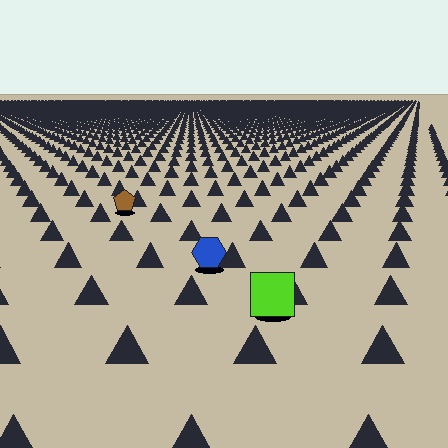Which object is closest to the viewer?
The lime square is closest. The texture marks near it are larger and more spread out.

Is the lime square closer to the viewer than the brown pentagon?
Yes. The lime square is closer — you can tell from the texture gradient: the ground texture is coarser near it.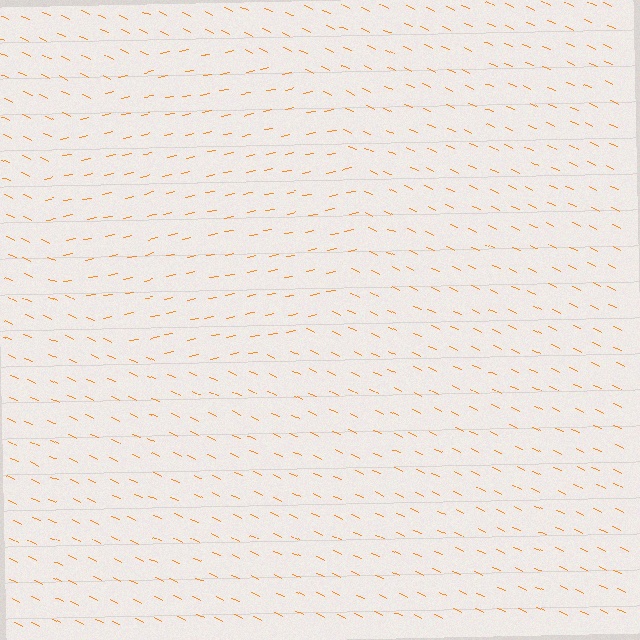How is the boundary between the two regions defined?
The boundary is defined purely by a change in line orientation (approximately 36 degrees difference). All lines are the same color and thickness.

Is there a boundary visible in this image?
Yes, there is a texture boundary formed by a change in line orientation.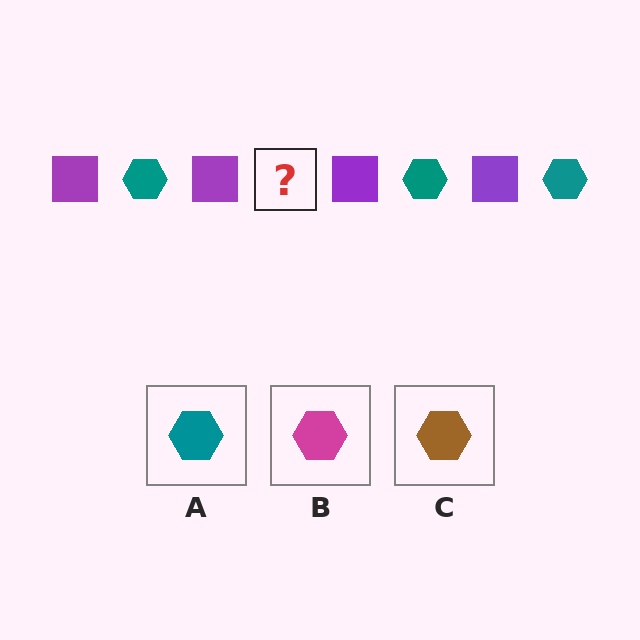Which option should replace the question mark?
Option A.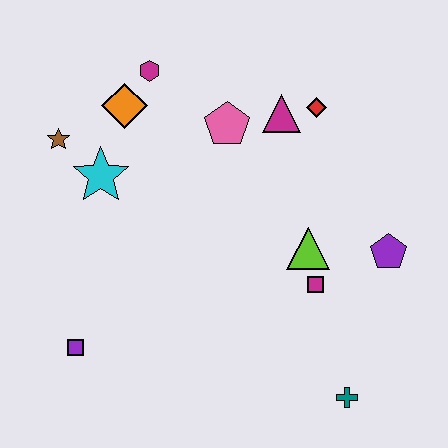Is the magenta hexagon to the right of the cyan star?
Yes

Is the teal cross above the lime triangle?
No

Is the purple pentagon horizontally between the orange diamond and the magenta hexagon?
No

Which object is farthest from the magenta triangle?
The purple square is farthest from the magenta triangle.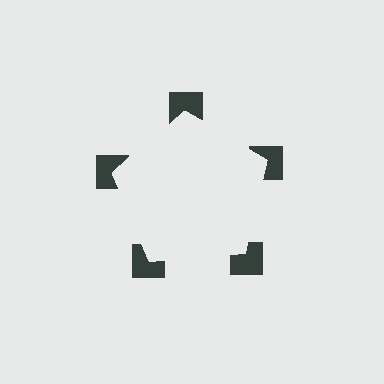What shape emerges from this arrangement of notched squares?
An illusory pentagon — its edges are inferred from the aligned wedge cuts in the notched squares, not physically drawn.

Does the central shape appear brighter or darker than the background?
It typically appears slightly brighter than the background, even though no actual brightness change is drawn.